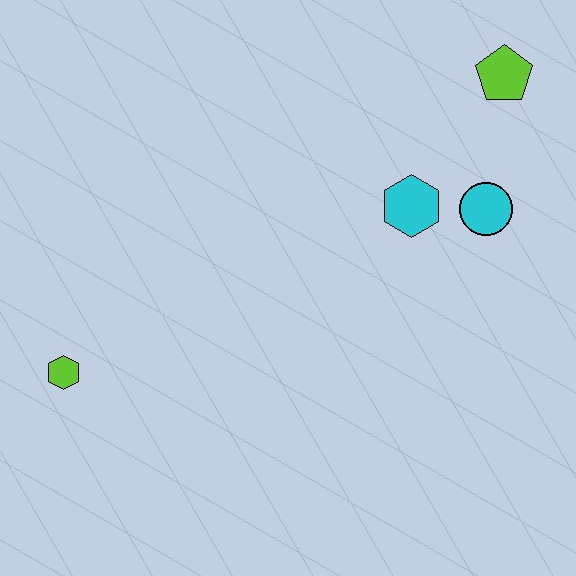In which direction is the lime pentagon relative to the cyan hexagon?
The lime pentagon is above the cyan hexagon.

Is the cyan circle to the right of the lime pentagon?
No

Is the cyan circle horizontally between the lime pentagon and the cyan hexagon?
Yes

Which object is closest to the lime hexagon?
The cyan hexagon is closest to the lime hexagon.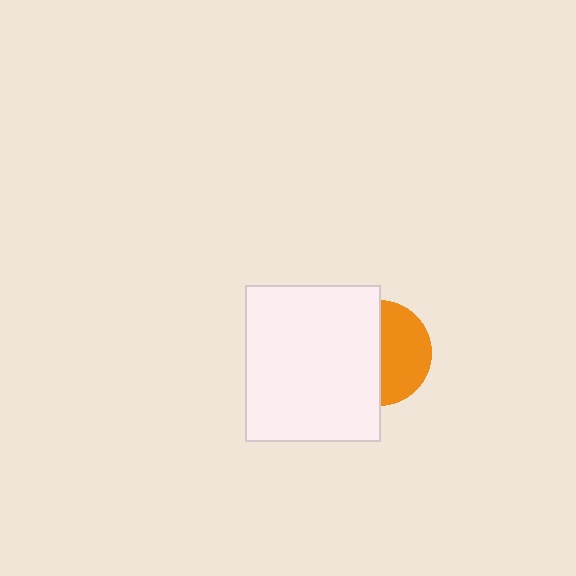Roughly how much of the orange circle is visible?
About half of it is visible (roughly 47%).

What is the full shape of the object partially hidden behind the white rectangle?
The partially hidden object is an orange circle.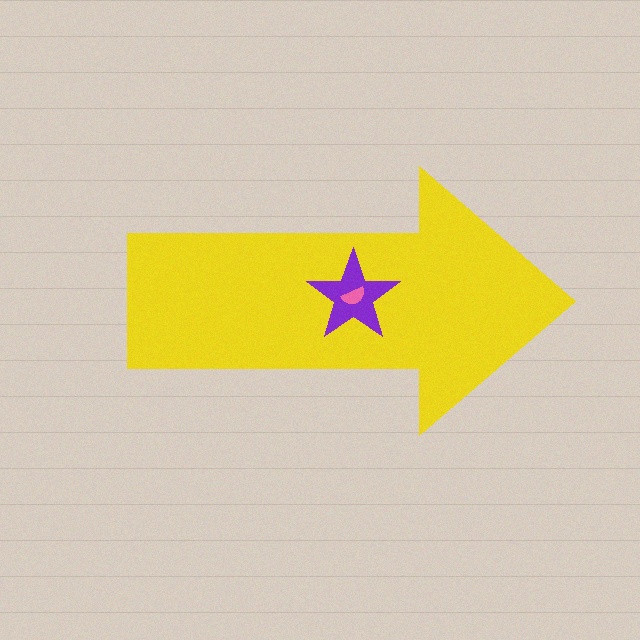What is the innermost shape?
The pink semicircle.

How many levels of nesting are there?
3.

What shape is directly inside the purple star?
The pink semicircle.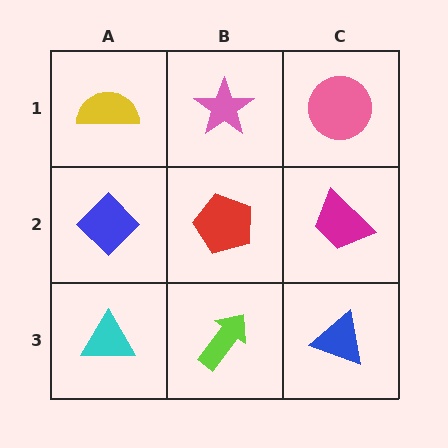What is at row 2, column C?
A magenta trapezoid.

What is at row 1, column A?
A yellow semicircle.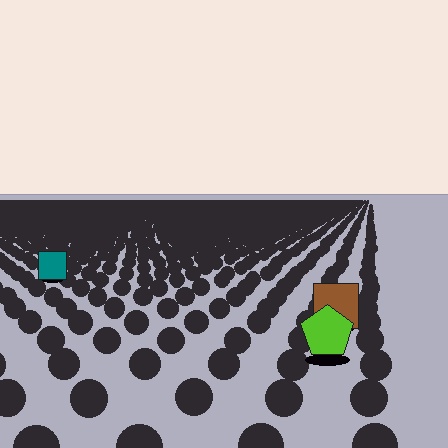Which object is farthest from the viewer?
The teal square is farthest from the viewer. It appears smaller and the ground texture around it is denser.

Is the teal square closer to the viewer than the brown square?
No. The brown square is closer — you can tell from the texture gradient: the ground texture is coarser near it.